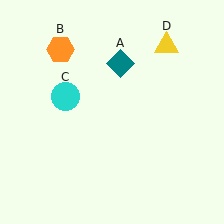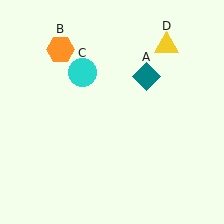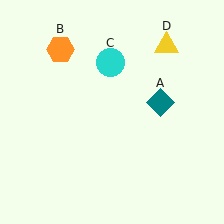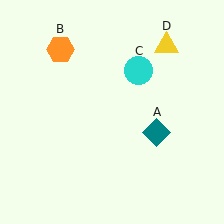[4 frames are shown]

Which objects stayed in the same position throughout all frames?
Orange hexagon (object B) and yellow triangle (object D) remained stationary.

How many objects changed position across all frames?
2 objects changed position: teal diamond (object A), cyan circle (object C).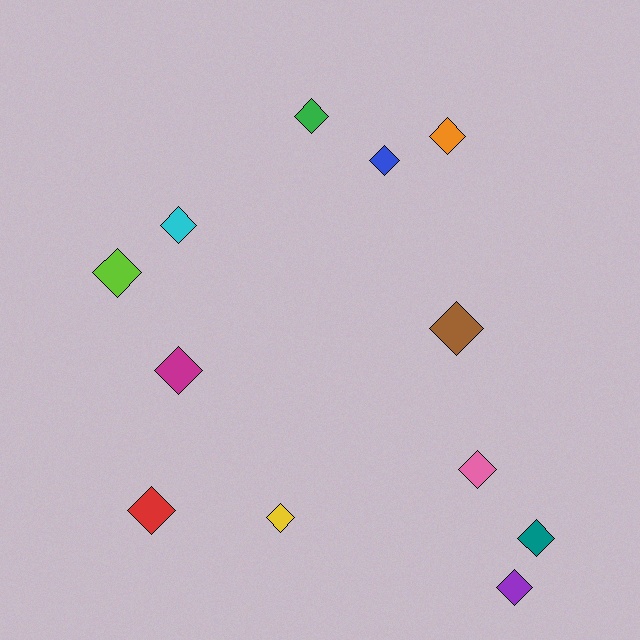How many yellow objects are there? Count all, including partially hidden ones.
There is 1 yellow object.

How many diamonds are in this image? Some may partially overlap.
There are 12 diamonds.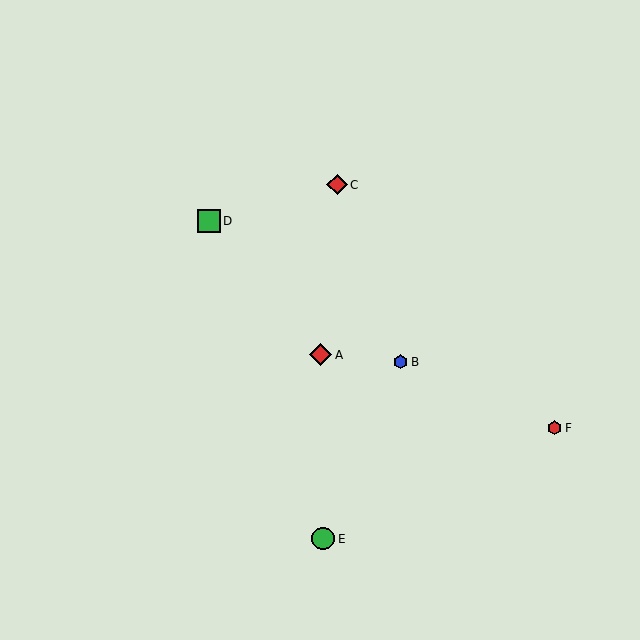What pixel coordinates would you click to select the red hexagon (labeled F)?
Click at (555, 428) to select the red hexagon F.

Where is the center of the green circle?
The center of the green circle is at (323, 539).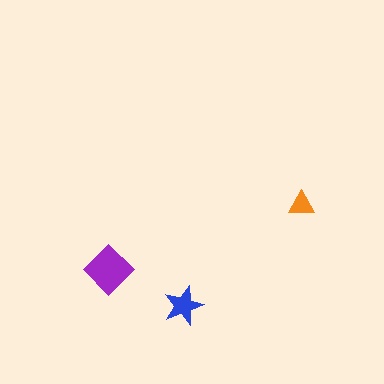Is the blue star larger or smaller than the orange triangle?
Larger.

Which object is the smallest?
The orange triangle.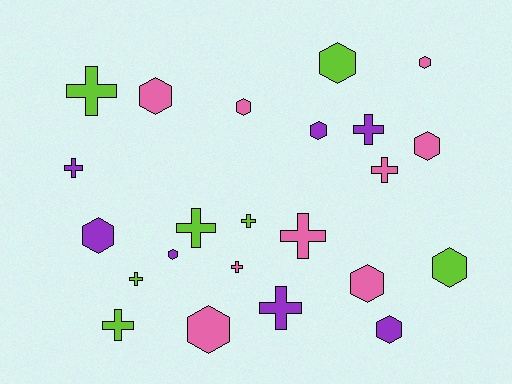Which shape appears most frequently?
Hexagon, with 12 objects.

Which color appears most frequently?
Pink, with 9 objects.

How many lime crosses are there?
There are 5 lime crosses.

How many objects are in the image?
There are 23 objects.